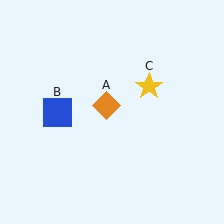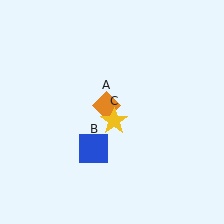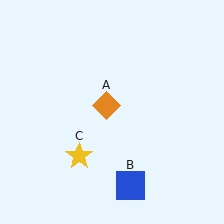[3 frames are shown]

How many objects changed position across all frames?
2 objects changed position: blue square (object B), yellow star (object C).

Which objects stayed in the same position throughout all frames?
Orange diamond (object A) remained stationary.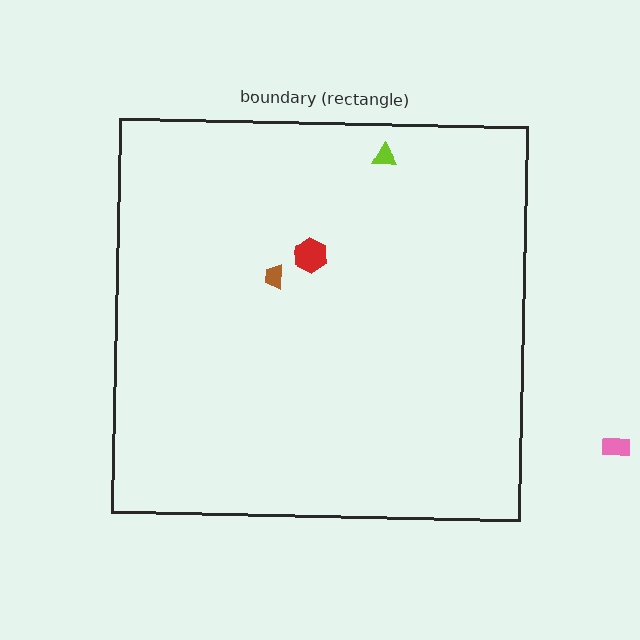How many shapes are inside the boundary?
3 inside, 1 outside.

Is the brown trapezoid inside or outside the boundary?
Inside.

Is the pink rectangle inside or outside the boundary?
Outside.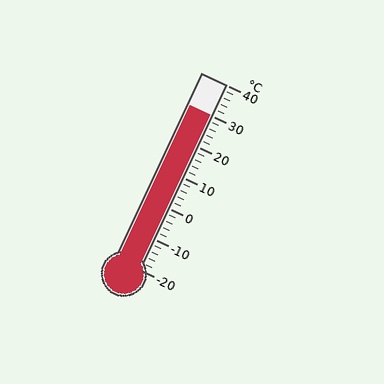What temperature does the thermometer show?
The thermometer shows approximately 30°C.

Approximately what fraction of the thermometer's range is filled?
The thermometer is filled to approximately 85% of its range.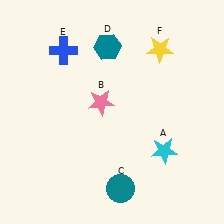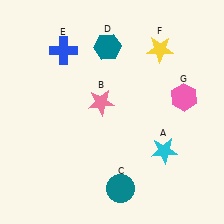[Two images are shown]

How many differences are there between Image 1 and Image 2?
There is 1 difference between the two images.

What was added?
A pink hexagon (G) was added in Image 2.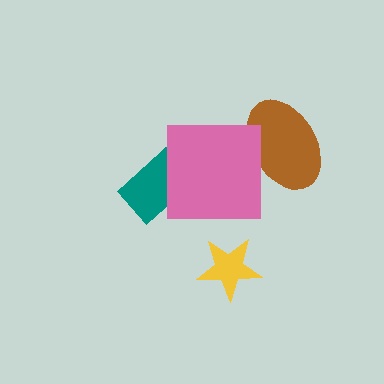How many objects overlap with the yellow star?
0 objects overlap with the yellow star.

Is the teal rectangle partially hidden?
Yes, it is partially covered by another shape.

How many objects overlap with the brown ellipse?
1 object overlaps with the brown ellipse.